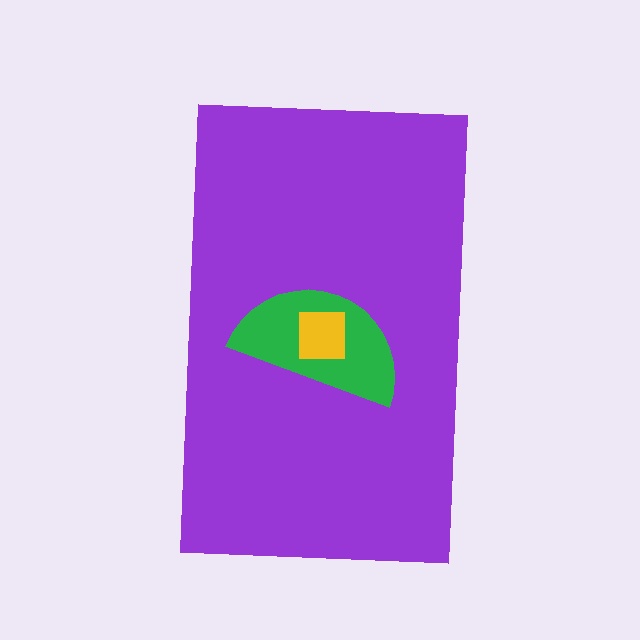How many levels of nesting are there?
3.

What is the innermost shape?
The yellow square.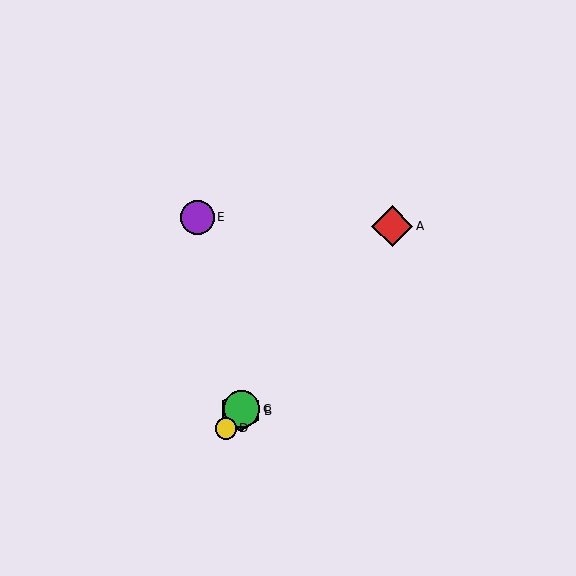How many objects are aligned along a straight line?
4 objects (A, B, C, D) are aligned along a straight line.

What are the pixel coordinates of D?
Object D is at (226, 428).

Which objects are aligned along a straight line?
Objects A, B, C, D are aligned along a straight line.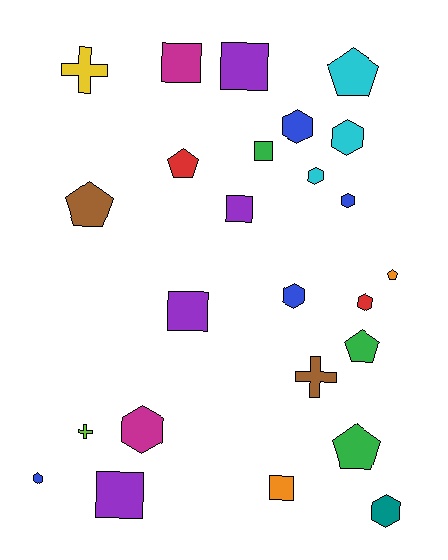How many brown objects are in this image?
There are 2 brown objects.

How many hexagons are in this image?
There are 9 hexagons.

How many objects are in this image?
There are 25 objects.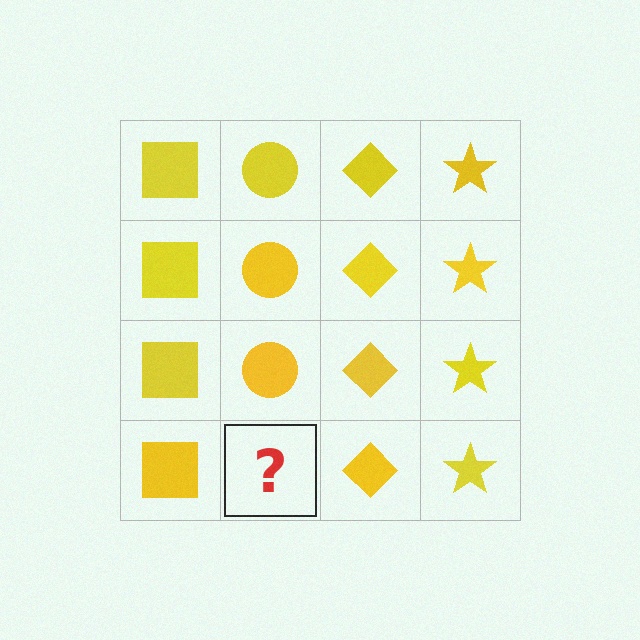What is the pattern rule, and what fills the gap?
The rule is that each column has a consistent shape. The gap should be filled with a yellow circle.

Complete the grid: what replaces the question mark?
The question mark should be replaced with a yellow circle.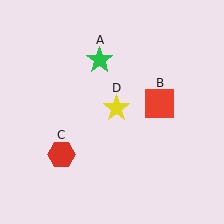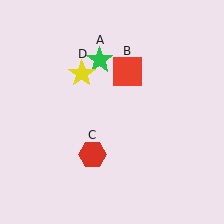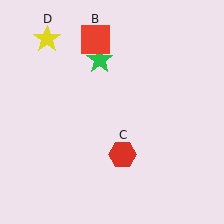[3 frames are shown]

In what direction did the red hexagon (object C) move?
The red hexagon (object C) moved right.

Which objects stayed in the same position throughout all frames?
Green star (object A) remained stationary.